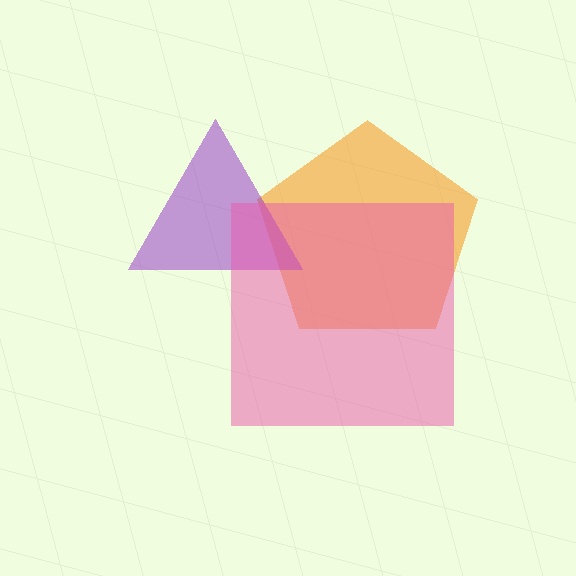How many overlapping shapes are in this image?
There are 3 overlapping shapes in the image.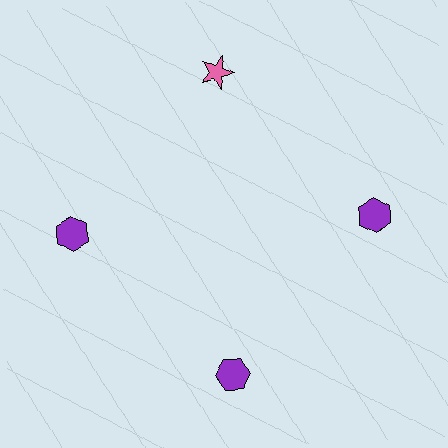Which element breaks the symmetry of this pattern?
The pink star at roughly the 12 o'clock position breaks the symmetry. All other shapes are purple hexagons.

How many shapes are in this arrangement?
There are 4 shapes arranged in a ring pattern.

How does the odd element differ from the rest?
It differs in both color (pink instead of purple) and shape (star instead of hexagon).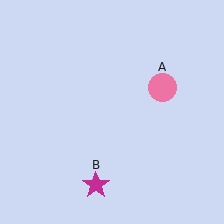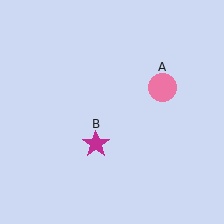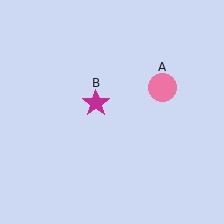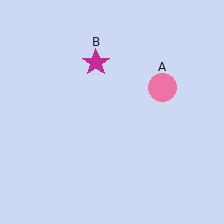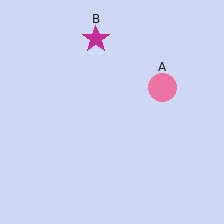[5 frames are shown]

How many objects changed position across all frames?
1 object changed position: magenta star (object B).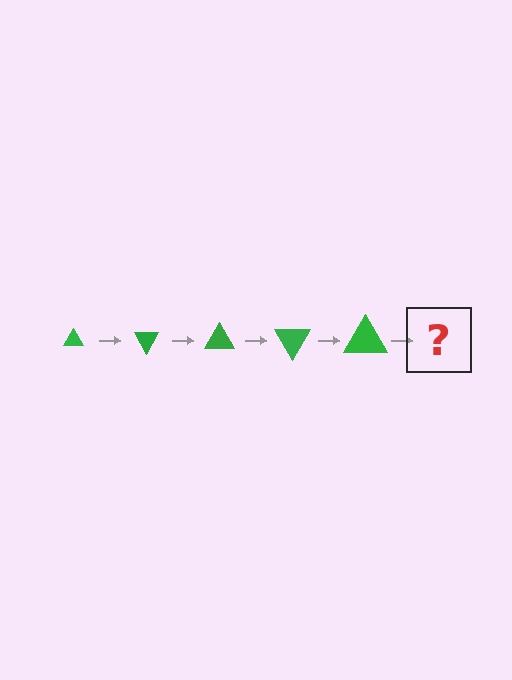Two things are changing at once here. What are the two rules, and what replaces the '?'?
The two rules are that the triangle grows larger each step and it rotates 60 degrees each step. The '?' should be a triangle, larger than the previous one and rotated 300 degrees from the start.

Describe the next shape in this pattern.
It should be a triangle, larger than the previous one and rotated 300 degrees from the start.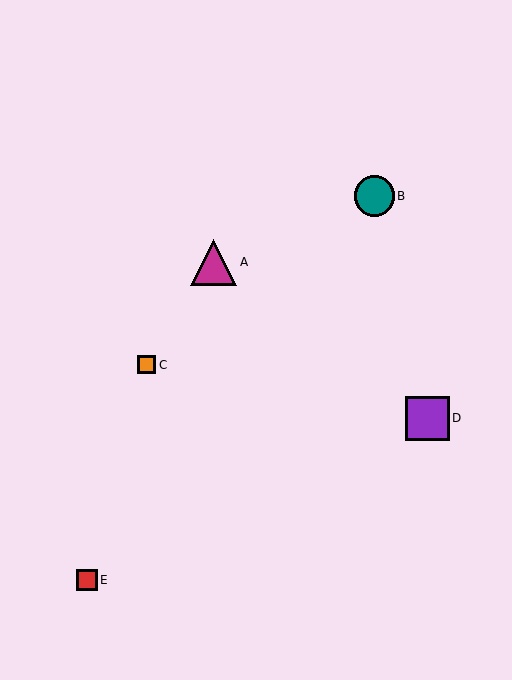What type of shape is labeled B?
Shape B is a teal circle.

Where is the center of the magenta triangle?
The center of the magenta triangle is at (214, 262).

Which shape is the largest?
The magenta triangle (labeled A) is the largest.